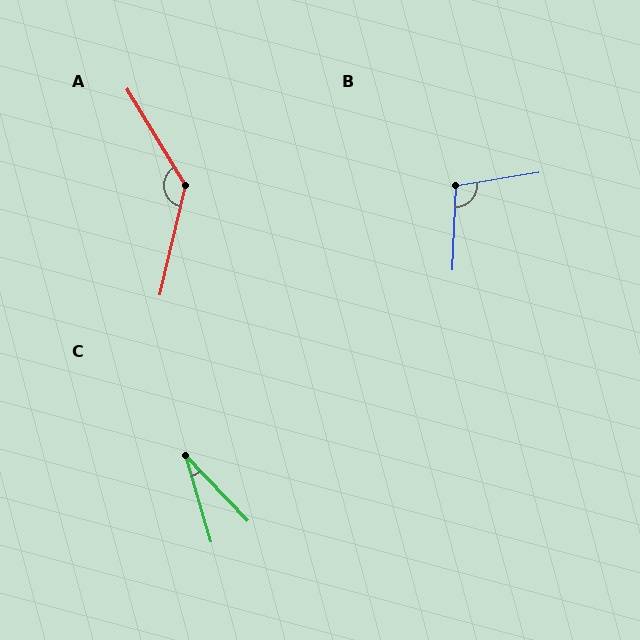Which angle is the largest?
A, at approximately 136 degrees.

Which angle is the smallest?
C, at approximately 27 degrees.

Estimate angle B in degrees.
Approximately 101 degrees.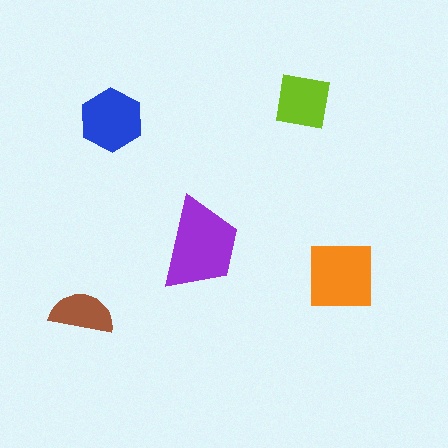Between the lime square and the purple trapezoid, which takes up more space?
The purple trapezoid.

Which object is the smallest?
The brown semicircle.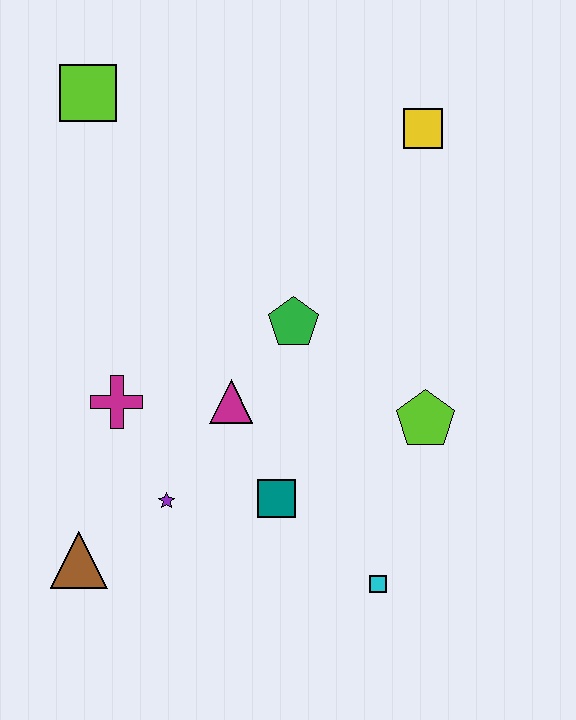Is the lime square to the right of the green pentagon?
No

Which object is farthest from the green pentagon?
The brown triangle is farthest from the green pentagon.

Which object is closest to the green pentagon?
The magenta triangle is closest to the green pentagon.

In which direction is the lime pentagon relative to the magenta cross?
The lime pentagon is to the right of the magenta cross.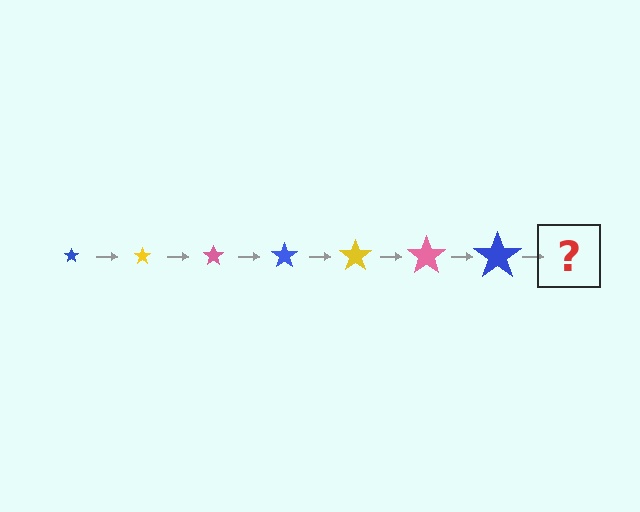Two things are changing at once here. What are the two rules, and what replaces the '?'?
The two rules are that the star grows larger each step and the color cycles through blue, yellow, and pink. The '?' should be a yellow star, larger than the previous one.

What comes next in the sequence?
The next element should be a yellow star, larger than the previous one.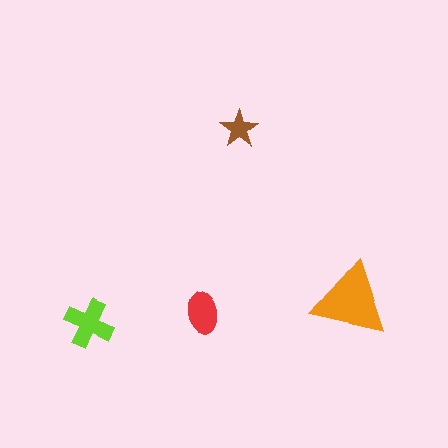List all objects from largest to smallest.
The orange triangle, the lime cross, the red ellipse, the brown star.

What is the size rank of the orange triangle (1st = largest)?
1st.